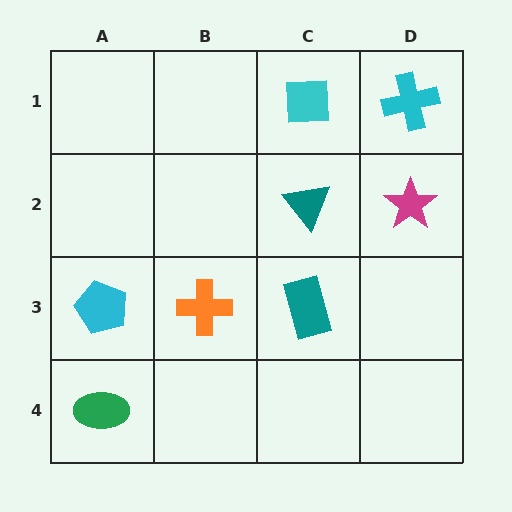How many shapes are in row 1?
2 shapes.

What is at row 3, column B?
An orange cross.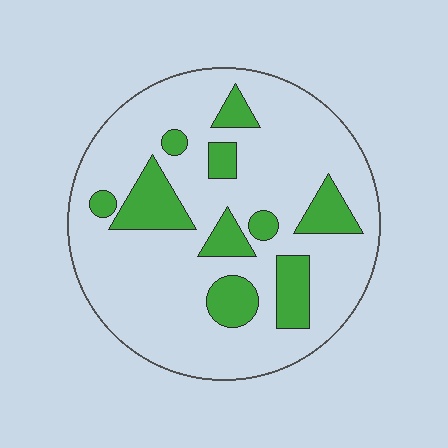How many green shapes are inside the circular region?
10.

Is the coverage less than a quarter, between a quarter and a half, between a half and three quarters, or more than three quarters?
Less than a quarter.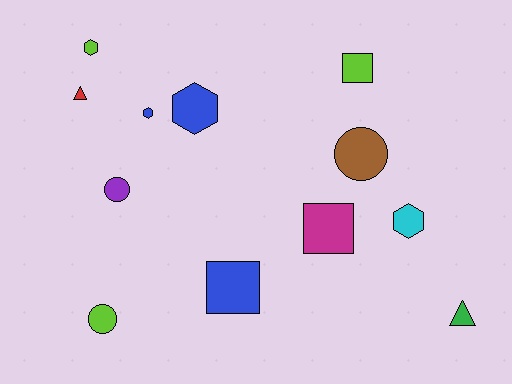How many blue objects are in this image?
There are 3 blue objects.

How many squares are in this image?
There are 3 squares.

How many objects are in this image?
There are 12 objects.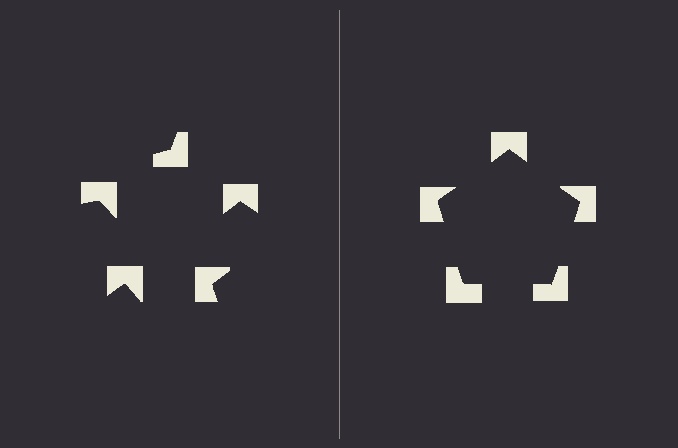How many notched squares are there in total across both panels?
10 — 5 on each side.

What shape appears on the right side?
An illusory pentagon.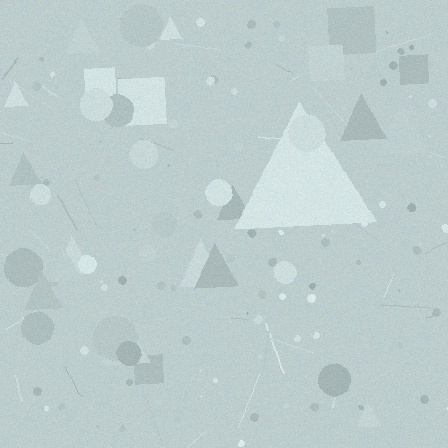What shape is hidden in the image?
A triangle is hidden in the image.